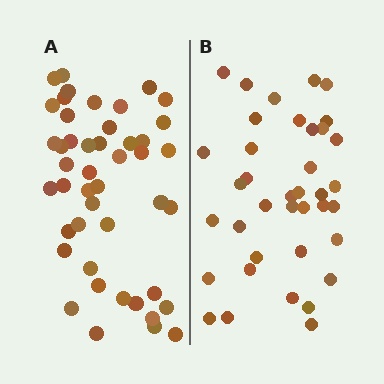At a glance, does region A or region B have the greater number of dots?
Region A (the left region) has more dots.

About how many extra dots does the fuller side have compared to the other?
Region A has roughly 8 or so more dots than region B.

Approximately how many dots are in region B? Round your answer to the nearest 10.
About 40 dots. (The exact count is 38, which rounds to 40.)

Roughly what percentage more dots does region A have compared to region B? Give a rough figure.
About 20% more.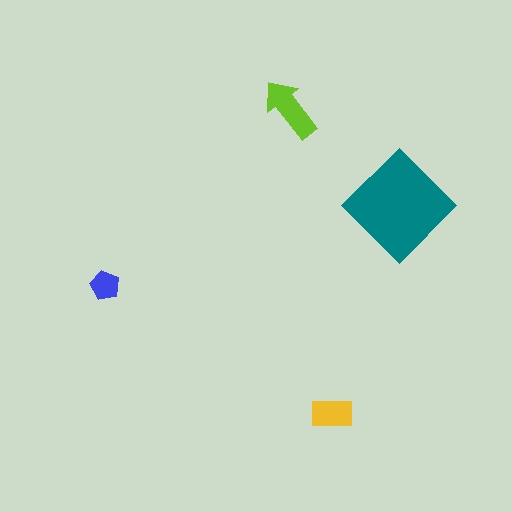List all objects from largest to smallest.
The teal diamond, the lime arrow, the yellow rectangle, the blue pentagon.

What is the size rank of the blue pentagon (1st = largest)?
4th.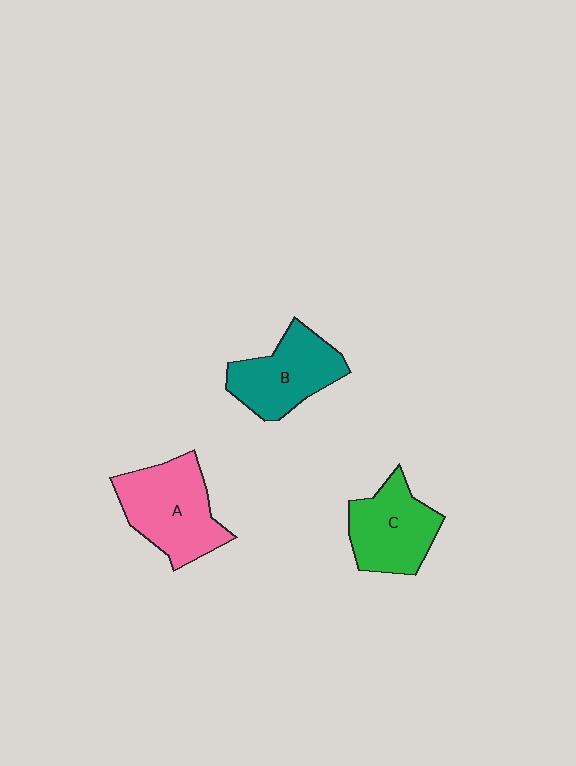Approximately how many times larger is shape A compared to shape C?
Approximately 1.2 times.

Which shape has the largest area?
Shape A (pink).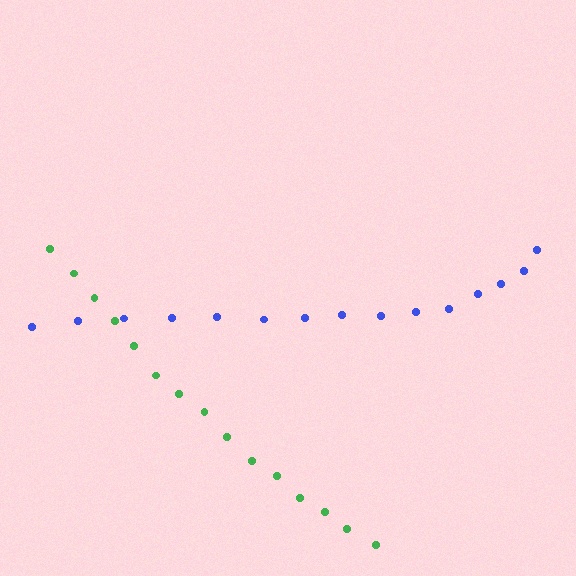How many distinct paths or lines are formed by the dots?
There are 2 distinct paths.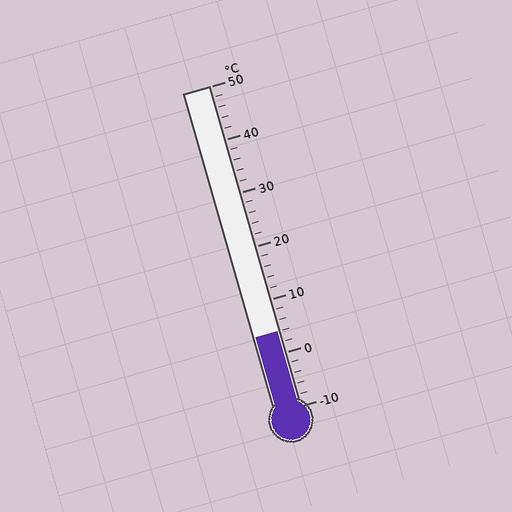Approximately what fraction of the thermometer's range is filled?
The thermometer is filled to approximately 25% of its range.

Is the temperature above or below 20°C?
The temperature is below 20°C.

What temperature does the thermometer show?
The thermometer shows approximately 4°C.